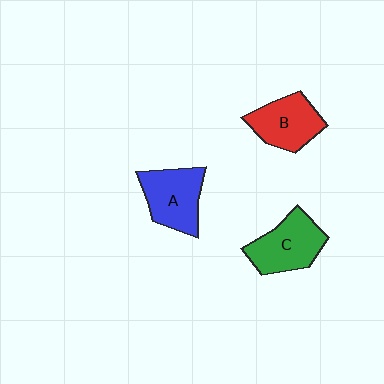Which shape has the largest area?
Shape C (green).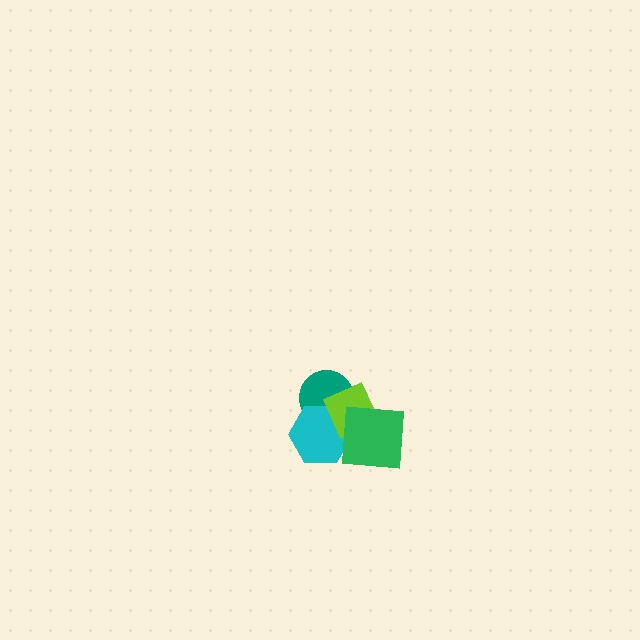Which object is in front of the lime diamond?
The green square is in front of the lime diamond.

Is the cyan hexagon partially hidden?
Yes, it is partially covered by another shape.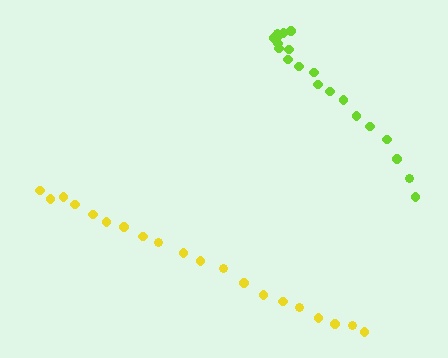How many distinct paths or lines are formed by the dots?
There are 2 distinct paths.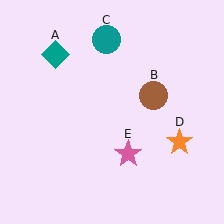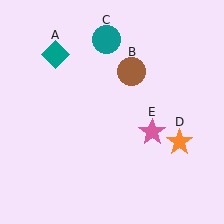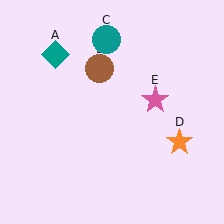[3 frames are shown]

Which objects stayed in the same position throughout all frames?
Teal diamond (object A) and teal circle (object C) and orange star (object D) remained stationary.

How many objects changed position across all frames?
2 objects changed position: brown circle (object B), pink star (object E).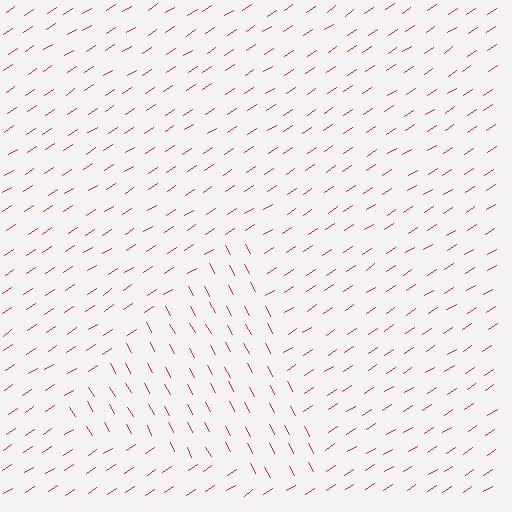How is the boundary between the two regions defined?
The boundary is defined purely by a change in line orientation (approximately 84 degrees difference). All lines are the same color and thickness.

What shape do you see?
I see a triangle.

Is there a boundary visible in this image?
Yes, there is a texture boundary formed by a change in line orientation.